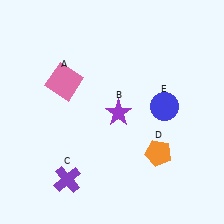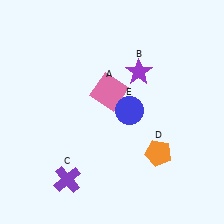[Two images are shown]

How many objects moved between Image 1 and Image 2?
3 objects moved between the two images.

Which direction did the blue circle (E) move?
The blue circle (E) moved left.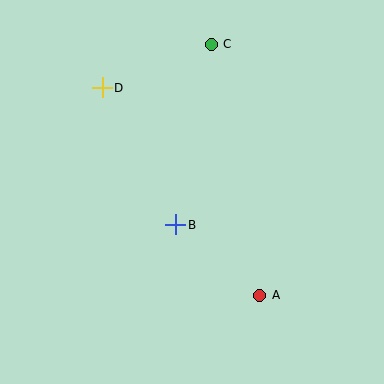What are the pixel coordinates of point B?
Point B is at (176, 225).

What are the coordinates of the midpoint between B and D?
The midpoint between B and D is at (139, 156).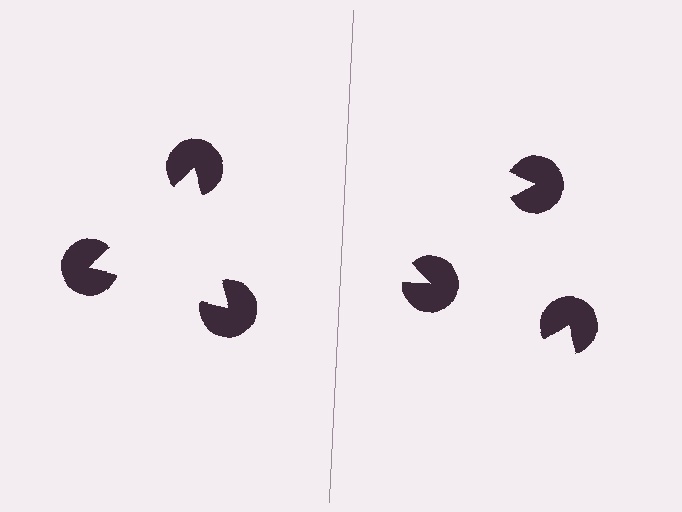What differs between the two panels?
The pac-man discs are positioned identically on both sides; only the wedge orientations differ. On the left they align to a triangle; on the right they are misaligned.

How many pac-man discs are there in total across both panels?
6 — 3 on each side.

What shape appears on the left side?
An illusory triangle.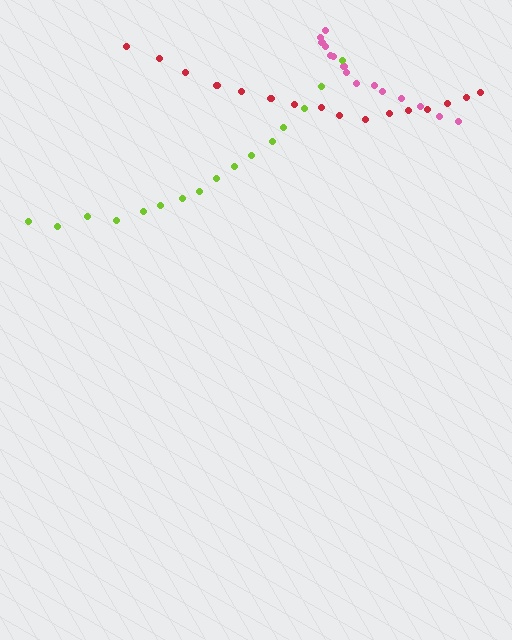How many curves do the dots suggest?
There are 3 distinct paths.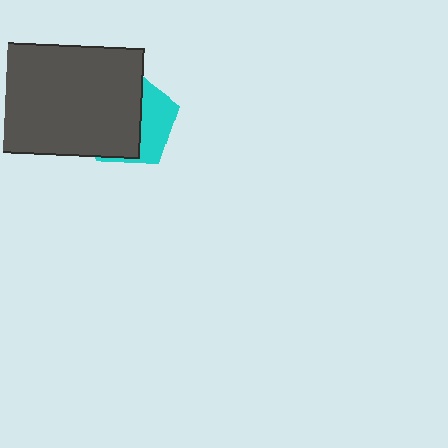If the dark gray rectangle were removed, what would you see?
You would see the complete cyan pentagon.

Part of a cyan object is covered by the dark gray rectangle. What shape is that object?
It is a pentagon.